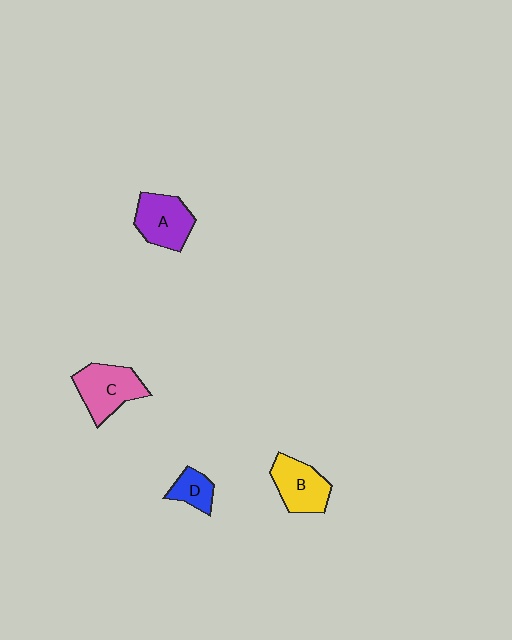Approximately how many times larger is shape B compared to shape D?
Approximately 1.9 times.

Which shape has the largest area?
Shape C (pink).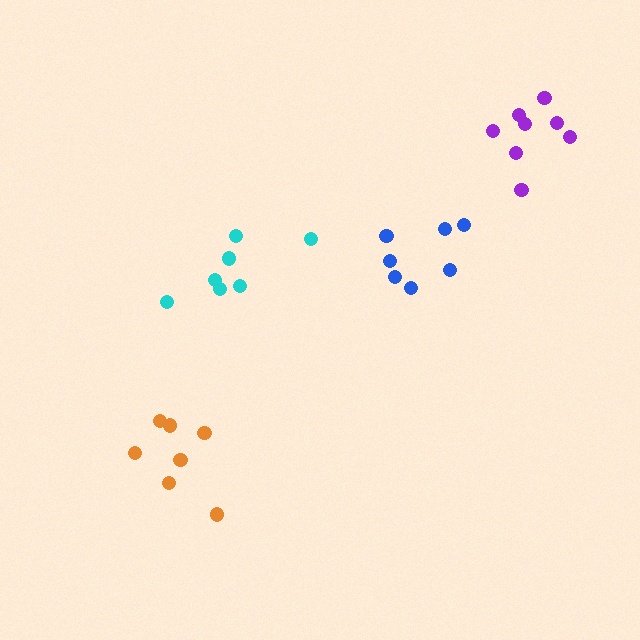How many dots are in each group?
Group 1: 7 dots, Group 2: 8 dots, Group 3: 7 dots, Group 4: 7 dots (29 total).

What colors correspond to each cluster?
The clusters are colored: orange, purple, blue, cyan.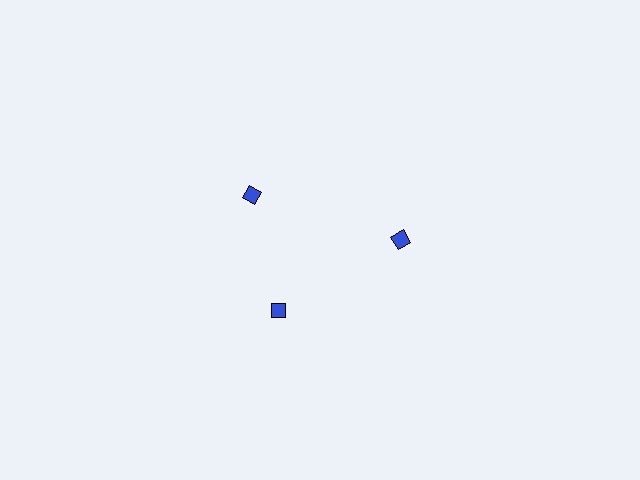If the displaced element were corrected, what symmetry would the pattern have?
It would have 3-fold rotational symmetry — the pattern would map onto itself every 120 degrees.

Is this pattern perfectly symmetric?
No. The 3 blue diamonds are arranged in a ring, but one element near the 11 o'clock position is rotated out of alignment along the ring, breaking the 3-fold rotational symmetry.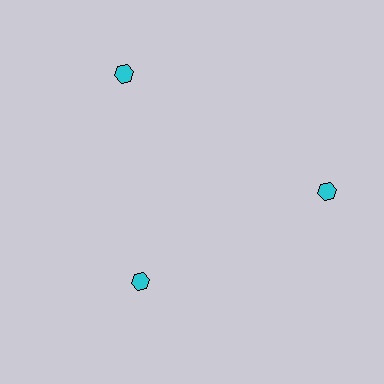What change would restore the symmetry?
The symmetry would be restored by moving it outward, back onto the ring so that all 3 hexagons sit at equal angles and equal distance from the center.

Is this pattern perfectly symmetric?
No. The 3 cyan hexagons are arranged in a ring, but one element near the 7 o'clock position is pulled inward toward the center, breaking the 3-fold rotational symmetry.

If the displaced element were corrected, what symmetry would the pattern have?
It would have 3-fold rotational symmetry — the pattern would map onto itself every 120 degrees.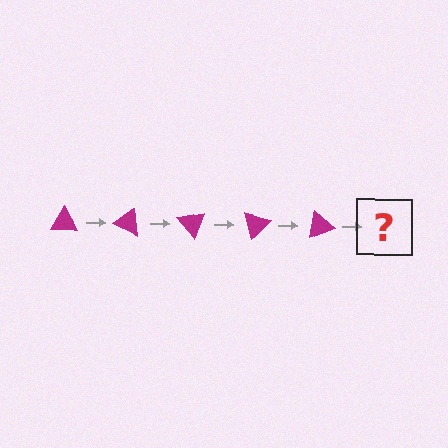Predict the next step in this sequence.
The next step is a magenta triangle rotated 125 degrees.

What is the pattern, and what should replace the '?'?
The pattern is that the triangle rotates 25 degrees each step. The '?' should be a magenta triangle rotated 125 degrees.